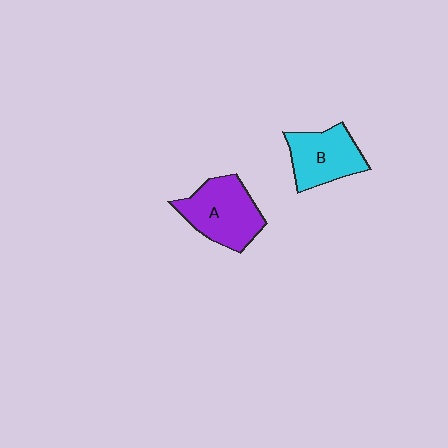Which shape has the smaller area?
Shape B (cyan).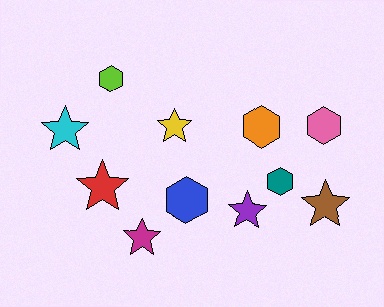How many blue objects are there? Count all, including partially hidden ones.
There is 1 blue object.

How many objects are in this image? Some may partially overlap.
There are 11 objects.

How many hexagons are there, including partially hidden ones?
There are 5 hexagons.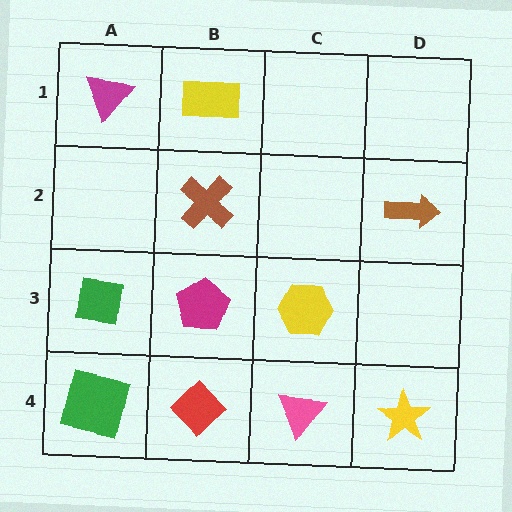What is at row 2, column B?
A brown cross.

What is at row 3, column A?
A green square.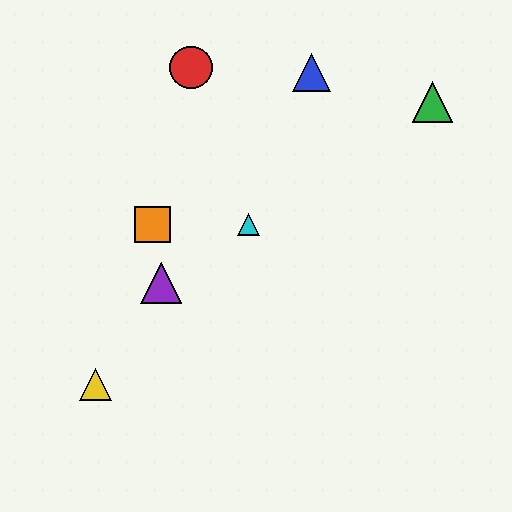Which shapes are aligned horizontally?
The orange square, the cyan triangle are aligned horizontally.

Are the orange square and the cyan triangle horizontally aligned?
Yes, both are at y≈225.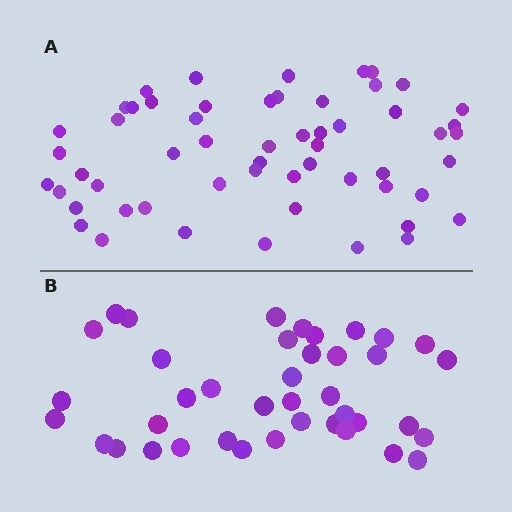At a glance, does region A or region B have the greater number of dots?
Region A (the top region) has more dots.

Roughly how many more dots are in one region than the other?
Region A has approximately 15 more dots than region B.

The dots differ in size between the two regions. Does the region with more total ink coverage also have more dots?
No. Region B has more total ink coverage because its dots are larger, but region A actually contains more individual dots. Total area can be misleading — the number of items is what matters here.